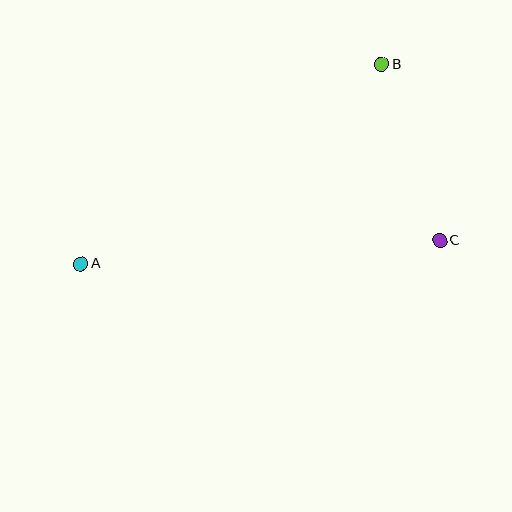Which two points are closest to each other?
Points B and C are closest to each other.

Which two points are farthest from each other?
Points A and B are farthest from each other.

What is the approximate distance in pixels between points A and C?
The distance between A and C is approximately 359 pixels.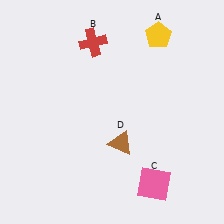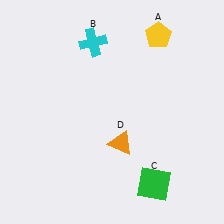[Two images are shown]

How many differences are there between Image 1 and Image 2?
There are 3 differences between the two images.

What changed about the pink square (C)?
In Image 1, C is pink. In Image 2, it changed to green.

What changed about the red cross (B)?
In Image 1, B is red. In Image 2, it changed to cyan.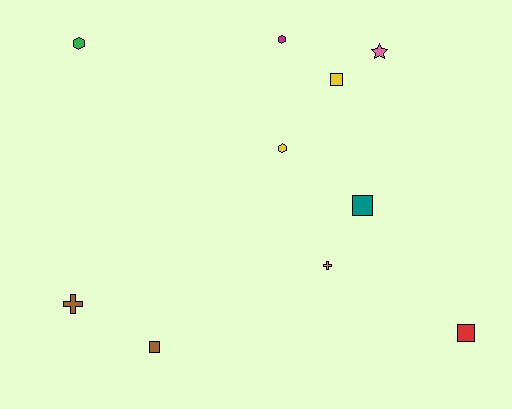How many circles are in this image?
There are no circles.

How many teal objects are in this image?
There is 1 teal object.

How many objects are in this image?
There are 10 objects.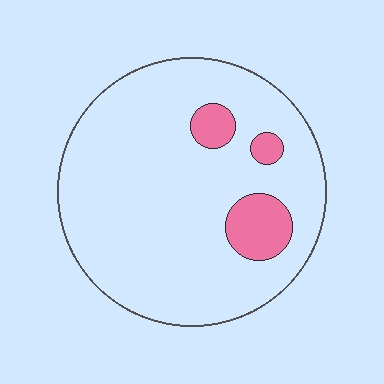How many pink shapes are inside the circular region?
3.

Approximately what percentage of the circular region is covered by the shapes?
Approximately 10%.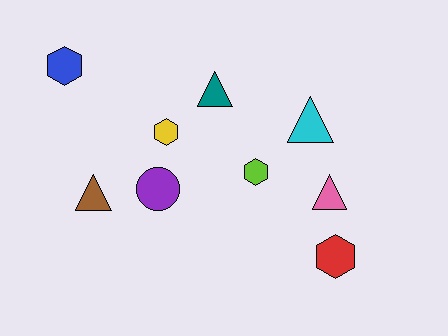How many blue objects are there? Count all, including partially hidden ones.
There is 1 blue object.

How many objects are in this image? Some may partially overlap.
There are 9 objects.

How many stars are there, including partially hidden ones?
There are no stars.